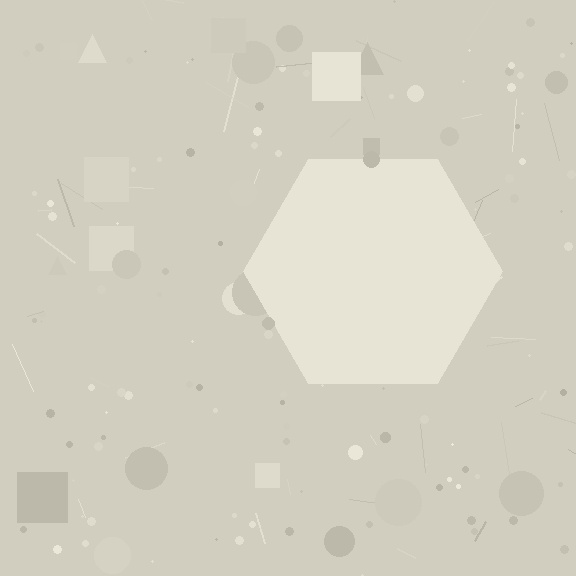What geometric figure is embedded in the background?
A hexagon is embedded in the background.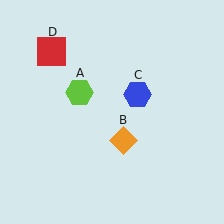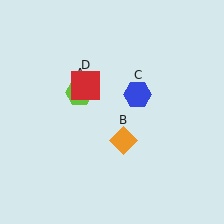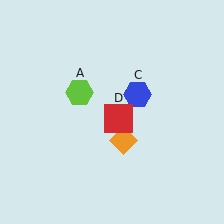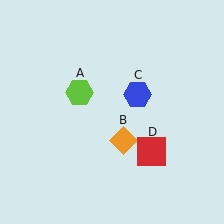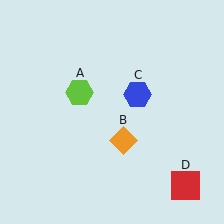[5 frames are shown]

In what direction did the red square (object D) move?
The red square (object D) moved down and to the right.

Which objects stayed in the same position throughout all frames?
Lime hexagon (object A) and orange diamond (object B) and blue hexagon (object C) remained stationary.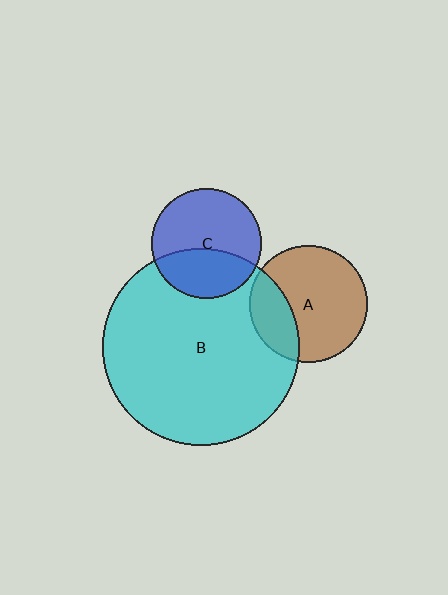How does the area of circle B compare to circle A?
Approximately 2.8 times.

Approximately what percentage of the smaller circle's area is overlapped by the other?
Approximately 25%.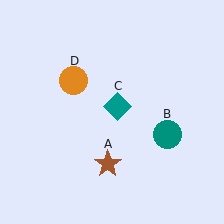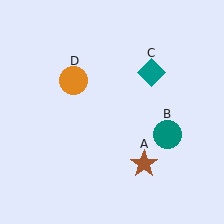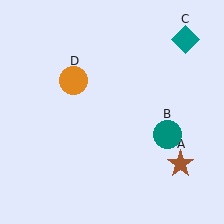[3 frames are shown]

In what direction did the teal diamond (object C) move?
The teal diamond (object C) moved up and to the right.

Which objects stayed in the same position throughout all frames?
Teal circle (object B) and orange circle (object D) remained stationary.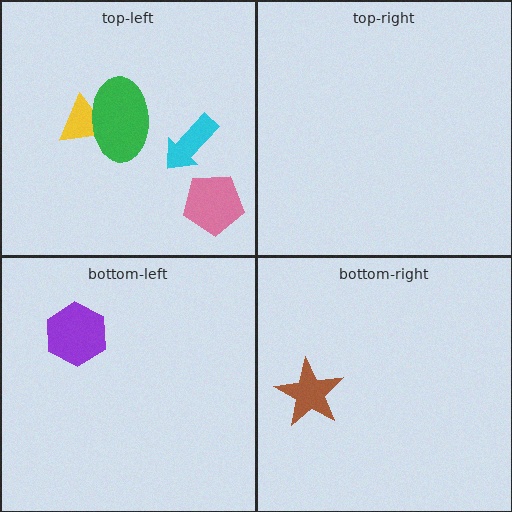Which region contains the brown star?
The bottom-right region.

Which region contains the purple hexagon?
The bottom-left region.